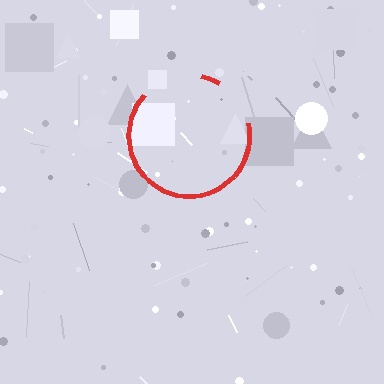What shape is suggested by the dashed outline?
The dashed outline suggests a circle.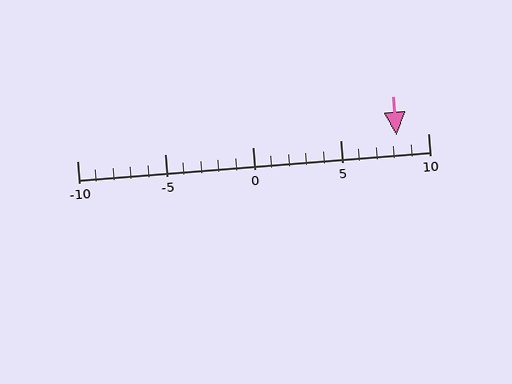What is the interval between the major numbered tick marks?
The major tick marks are spaced 5 units apart.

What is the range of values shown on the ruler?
The ruler shows values from -10 to 10.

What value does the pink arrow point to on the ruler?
The pink arrow points to approximately 8.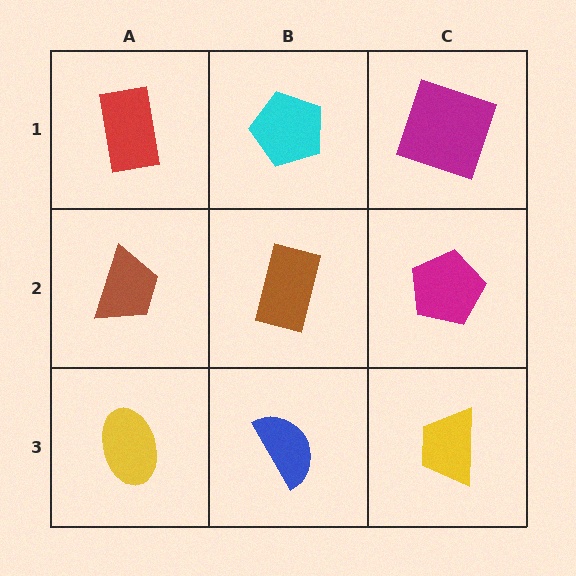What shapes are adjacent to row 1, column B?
A brown rectangle (row 2, column B), a red rectangle (row 1, column A), a magenta square (row 1, column C).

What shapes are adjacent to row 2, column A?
A red rectangle (row 1, column A), a yellow ellipse (row 3, column A), a brown rectangle (row 2, column B).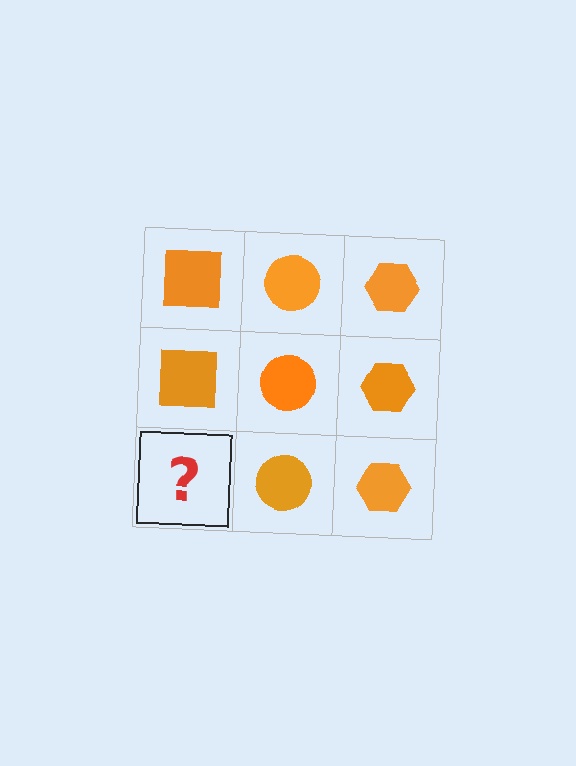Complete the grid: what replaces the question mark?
The question mark should be replaced with an orange square.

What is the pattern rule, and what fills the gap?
The rule is that each column has a consistent shape. The gap should be filled with an orange square.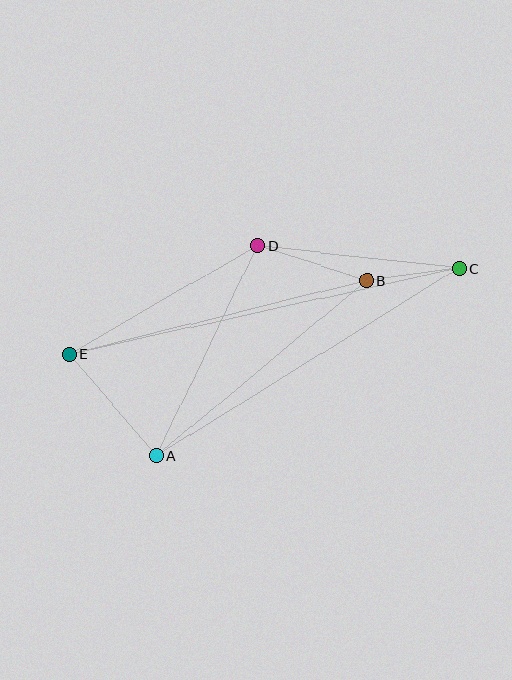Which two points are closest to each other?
Points B and C are closest to each other.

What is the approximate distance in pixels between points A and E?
The distance between A and E is approximately 134 pixels.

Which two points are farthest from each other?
Points C and E are farthest from each other.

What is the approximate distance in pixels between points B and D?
The distance between B and D is approximately 115 pixels.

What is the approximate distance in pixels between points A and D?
The distance between A and D is approximately 233 pixels.